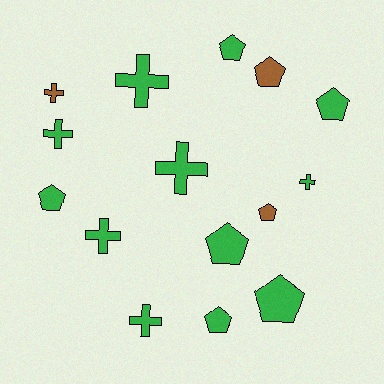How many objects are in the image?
There are 15 objects.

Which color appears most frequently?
Green, with 12 objects.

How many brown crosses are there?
There is 1 brown cross.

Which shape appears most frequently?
Pentagon, with 8 objects.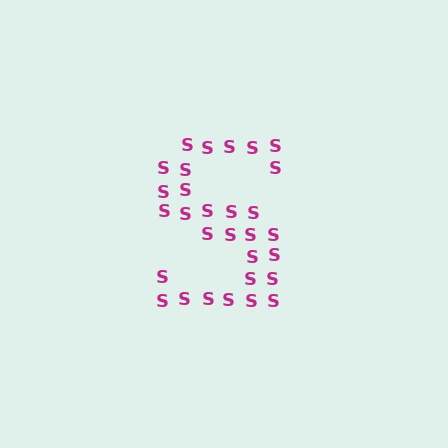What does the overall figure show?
The overall figure shows the letter S.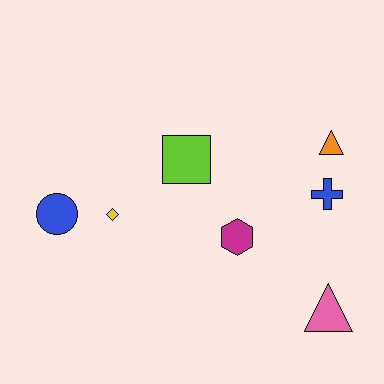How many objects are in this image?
There are 7 objects.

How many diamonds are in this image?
There is 1 diamond.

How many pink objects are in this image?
There is 1 pink object.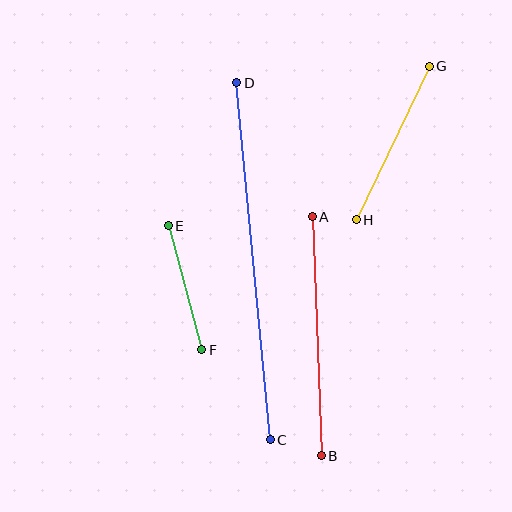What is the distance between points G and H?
The distance is approximately 170 pixels.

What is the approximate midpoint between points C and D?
The midpoint is at approximately (254, 261) pixels.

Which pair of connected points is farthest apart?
Points C and D are farthest apart.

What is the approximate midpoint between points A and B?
The midpoint is at approximately (317, 336) pixels.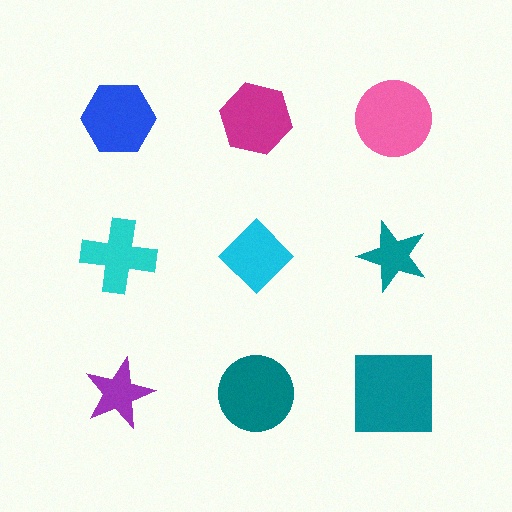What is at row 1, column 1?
A blue hexagon.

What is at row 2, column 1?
A cyan cross.